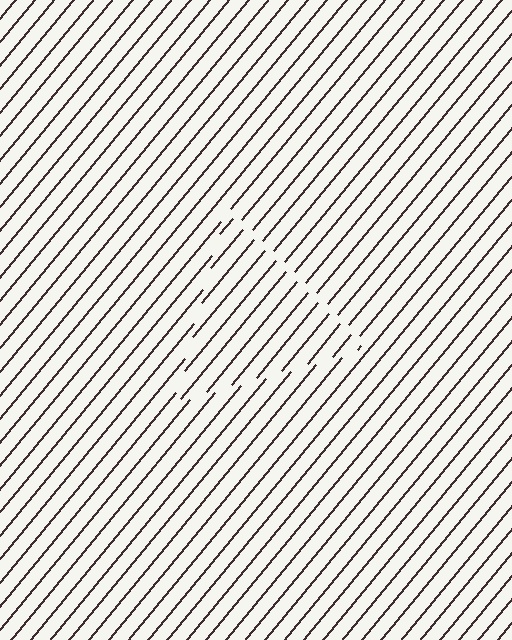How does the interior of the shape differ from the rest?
The interior of the shape contains the same grating, shifted by half a period — the contour is defined by the phase discontinuity where line-ends from the inner and outer gratings abut.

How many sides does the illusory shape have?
3 sides — the line-ends trace a triangle.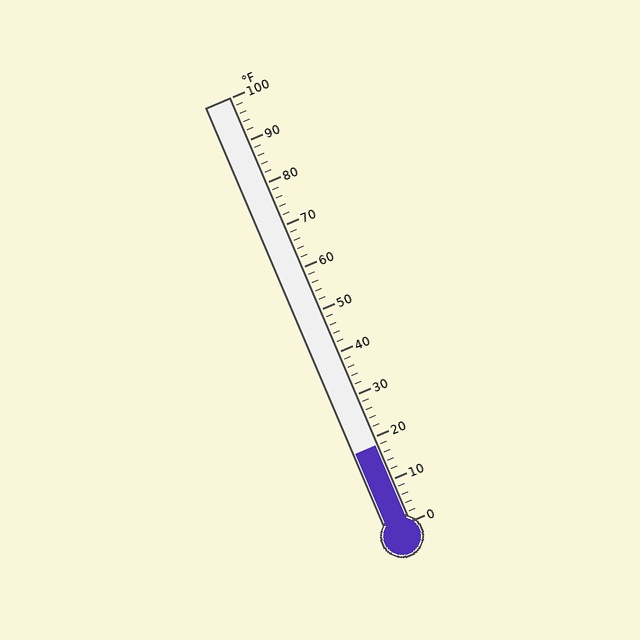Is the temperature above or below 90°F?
The temperature is below 90°F.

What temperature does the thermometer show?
The thermometer shows approximately 18°F.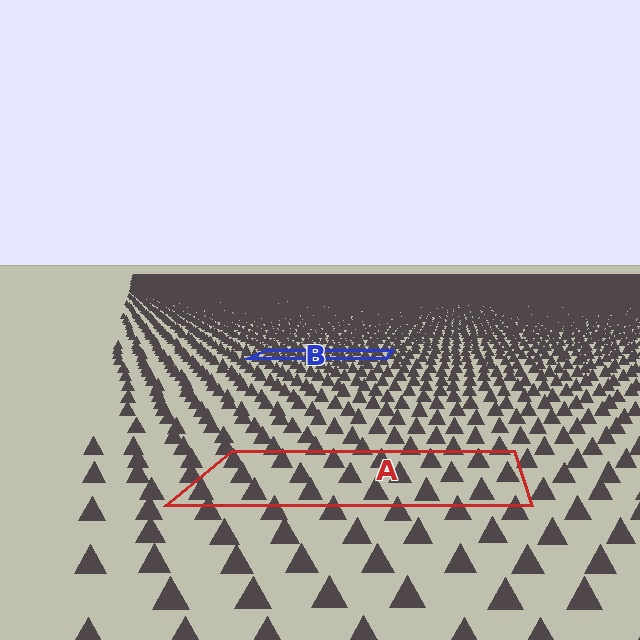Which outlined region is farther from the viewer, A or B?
Region B is farther from the viewer — the texture elements inside it appear smaller and more densely packed.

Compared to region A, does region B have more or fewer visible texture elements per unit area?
Region B has more texture elements per unit area — they are packed more densely because it is farther away.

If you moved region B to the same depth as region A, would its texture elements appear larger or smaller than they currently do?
They would appear larger. At a closer depth, the same texture elements are projected at a bigger on-screen size.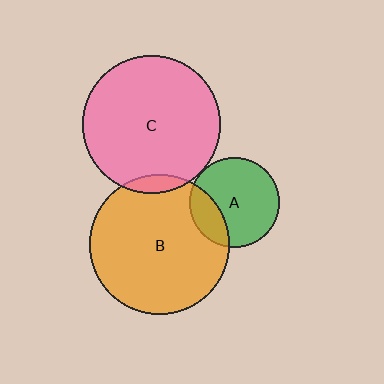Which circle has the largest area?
Circle B (orange).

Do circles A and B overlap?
Yes.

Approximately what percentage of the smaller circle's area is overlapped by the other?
Approximately 25%.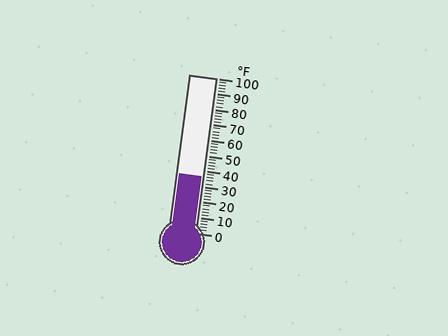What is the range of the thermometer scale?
The thermometer scale ranges from 0°F to 100°F.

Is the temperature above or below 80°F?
The temperature is below 80°F.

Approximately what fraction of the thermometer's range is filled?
The thermometer is filled to approximately 35% of its range.